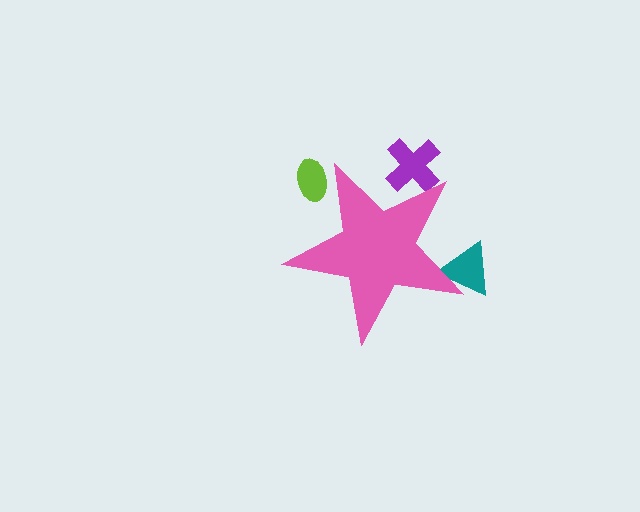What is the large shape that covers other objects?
A pink star.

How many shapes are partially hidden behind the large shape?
3 shapes are partially hidden.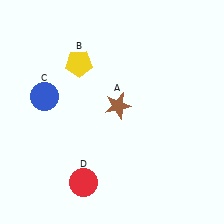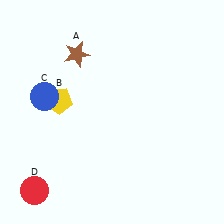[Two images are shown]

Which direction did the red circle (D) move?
The red circle (D) moved left.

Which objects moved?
The objects that moved are: the brown star (A), the yellow pentagon (B), the red circle (D).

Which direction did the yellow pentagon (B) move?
The yellow pentagon (B) moved down.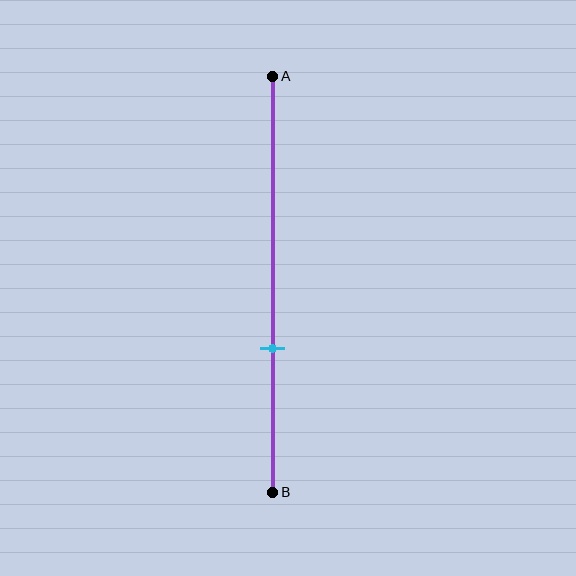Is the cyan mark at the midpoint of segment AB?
No, the mark is at about 65% from A, not at the 50% midpoint.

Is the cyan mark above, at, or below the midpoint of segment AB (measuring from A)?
The cyan mark is below the midpoint of segment AB.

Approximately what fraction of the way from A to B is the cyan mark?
The cyan mark is approximately 65% of the way from A to B.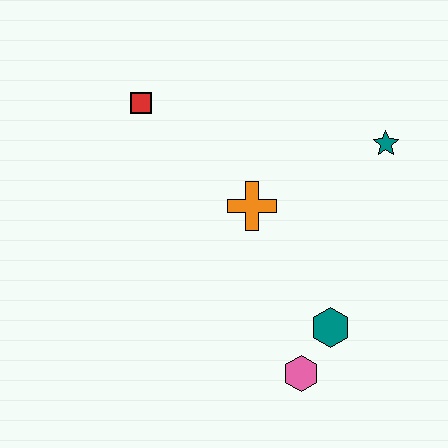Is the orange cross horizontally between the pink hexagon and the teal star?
No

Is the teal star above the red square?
No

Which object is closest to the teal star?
The orange cross is closest to the teal star.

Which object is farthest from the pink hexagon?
The red square is farthest from the pink hexagon.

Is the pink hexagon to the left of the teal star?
Yes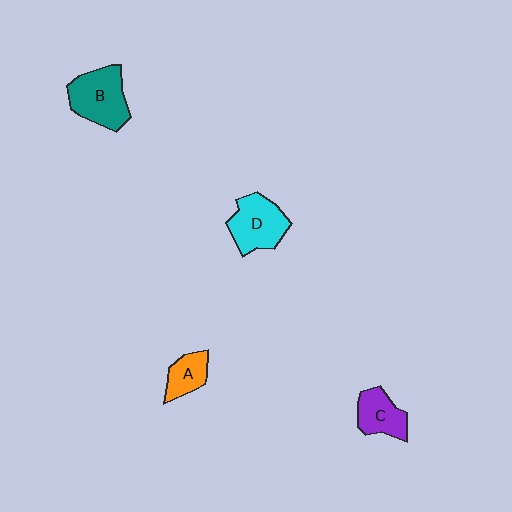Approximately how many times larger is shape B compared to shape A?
Approximately 1.9 times.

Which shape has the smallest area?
Shape A (orange).